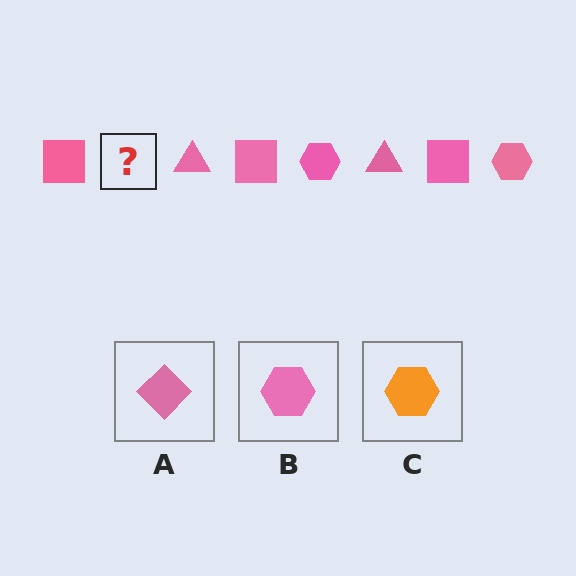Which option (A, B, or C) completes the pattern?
B.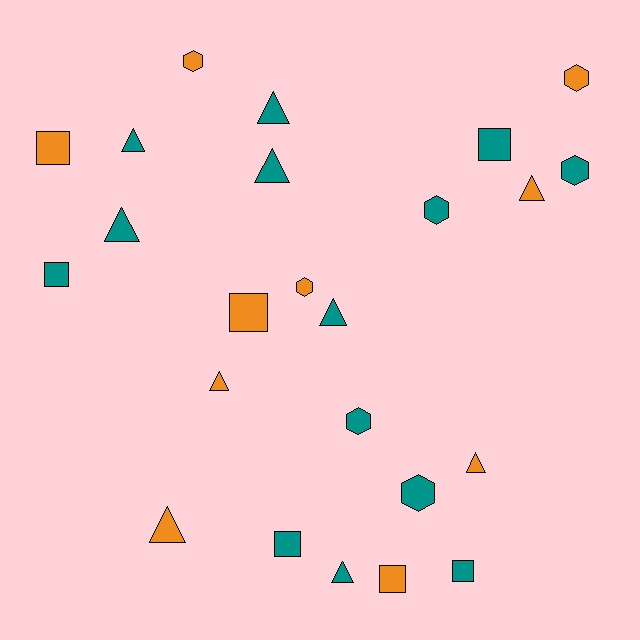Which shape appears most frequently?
Triangle, with 10 objects.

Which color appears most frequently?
Teal, with 14 objects.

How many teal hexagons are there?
There are 4 teal hexagons.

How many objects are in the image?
There are 24 objects.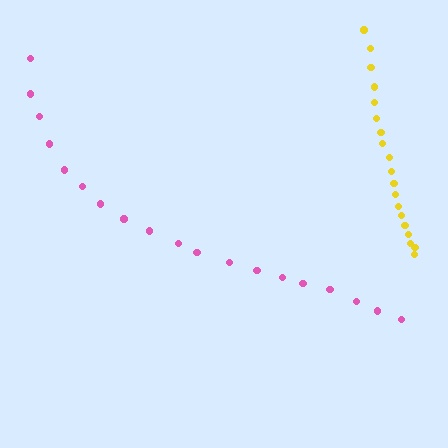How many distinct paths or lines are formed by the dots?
There are 2 distinct paths.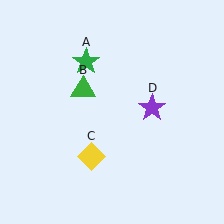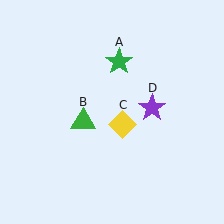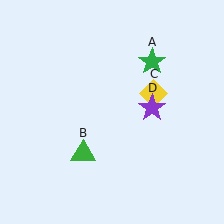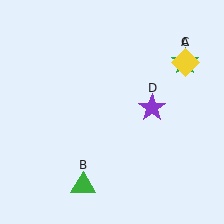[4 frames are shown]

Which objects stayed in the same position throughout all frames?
Purple star (object D) remained stationary.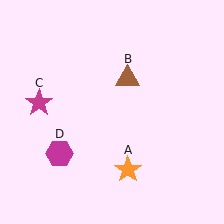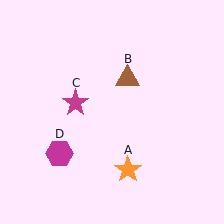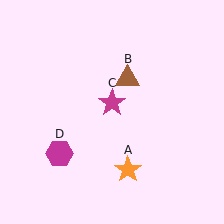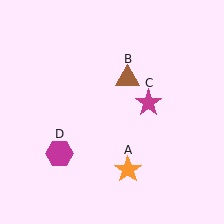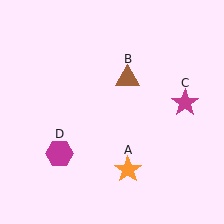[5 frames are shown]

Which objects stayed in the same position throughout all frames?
Orange star (object A) and brown triangle (object B) and magenta hexagon (object D) remained stationary.